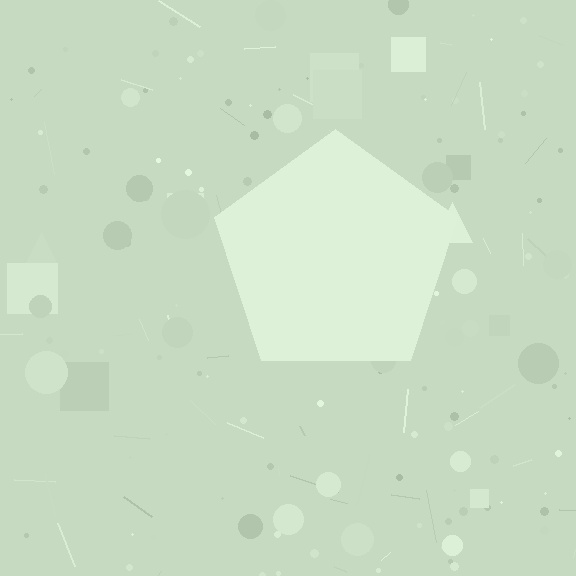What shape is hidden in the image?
A pentagon is hidden in the image.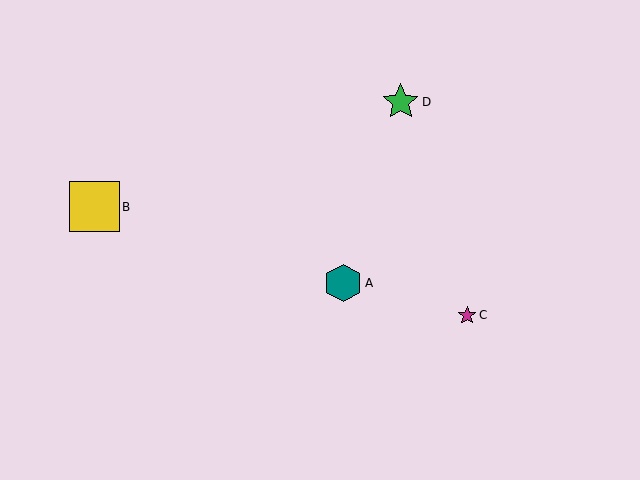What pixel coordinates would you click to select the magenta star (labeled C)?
Click at (467, 315) to select the magenta star C.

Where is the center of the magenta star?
The center of the magenta star is at (467, 315).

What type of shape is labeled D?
Shape D is a green star.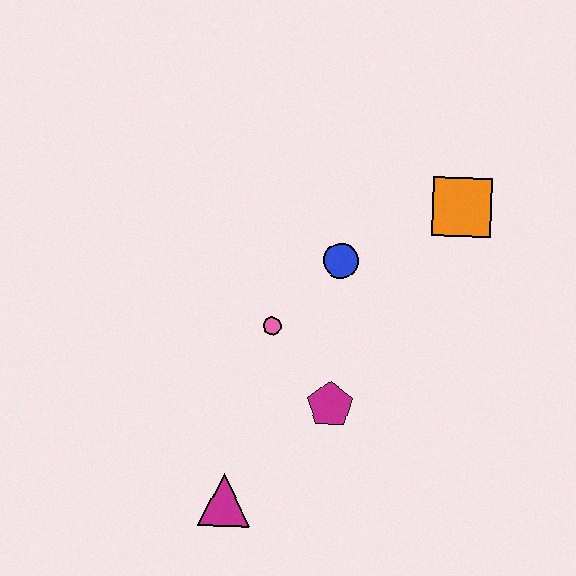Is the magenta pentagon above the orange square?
No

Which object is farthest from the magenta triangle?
The orange square is farthest from the magenta triangle.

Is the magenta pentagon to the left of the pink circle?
No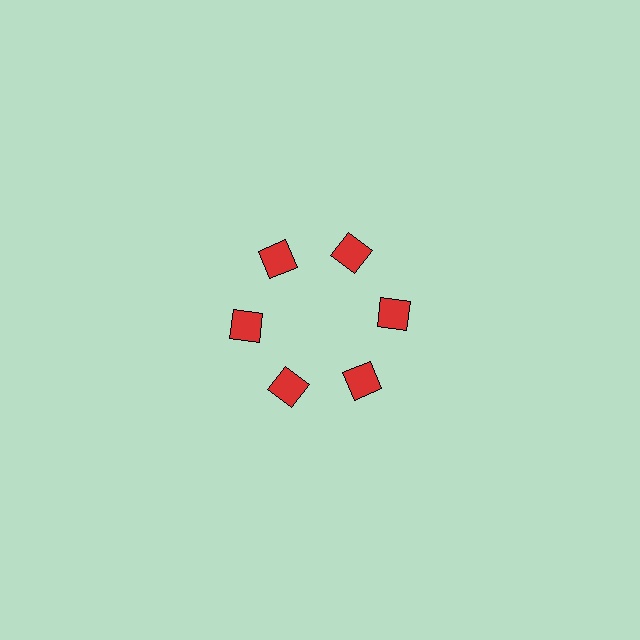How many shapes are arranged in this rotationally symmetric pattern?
There are 6 shapes, arranged in 6 groups of 1.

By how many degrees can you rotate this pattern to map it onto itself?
The pattern maps onto itself every 60 degrees of rotation.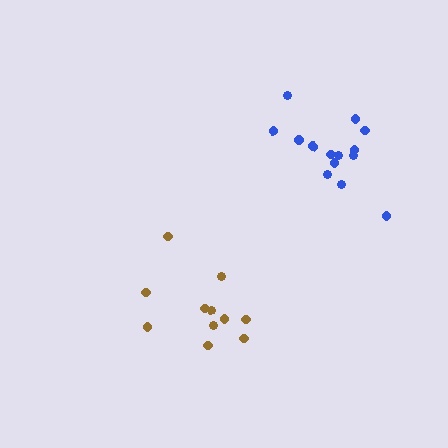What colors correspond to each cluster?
The clusters are colored: blue, brown.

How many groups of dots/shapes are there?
There are 2 groups.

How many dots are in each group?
Group 1: 14 dots, Group 2: 11 dots (25 total).